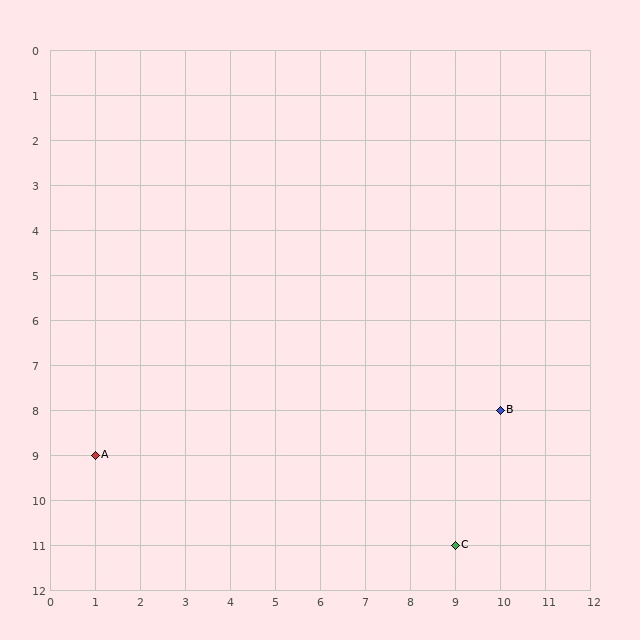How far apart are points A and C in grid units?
Points A and C are 8 columns and 2 rows apart (about 8.2 grid units diagonally).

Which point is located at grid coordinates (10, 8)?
Point B is at (10, 8).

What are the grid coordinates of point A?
Point A is at grid coordinates (1, 9).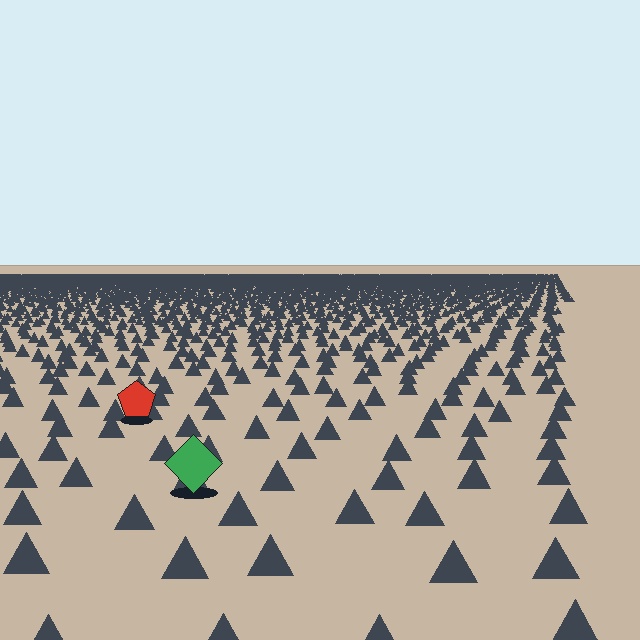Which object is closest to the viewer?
The green diamond is closest. The texture marks near it are larger and more spread out.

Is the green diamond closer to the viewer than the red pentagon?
Yes. The green diamond is closer — you can tell from the texture gradient: the ground texture is coarser near it.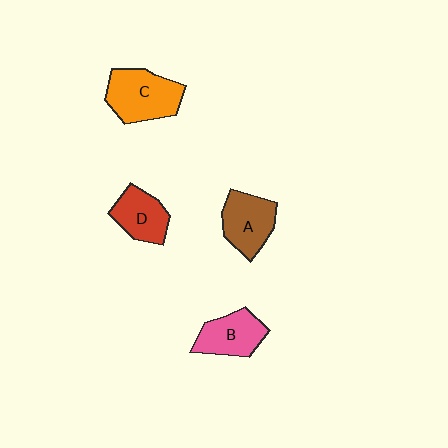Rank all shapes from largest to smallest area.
From largest to smallest: C (orange), A (brown), B (pink), D (red).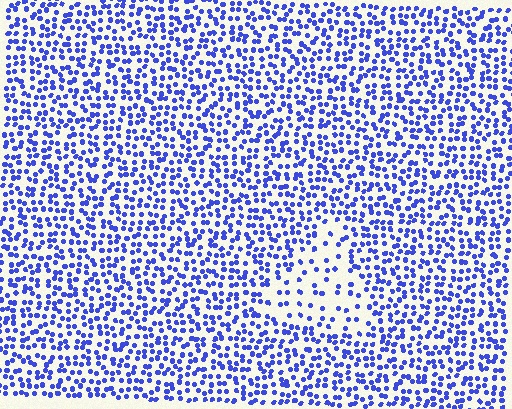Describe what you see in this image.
The image contains small blue elements arranged at two different densities. A triangle-shaped region is visible where the elements are less densely packed than the surrounding area.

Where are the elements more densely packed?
The elements are more densely packed outside the triangle boundary.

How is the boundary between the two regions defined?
The boundary is defined by a change in element density (approximately 2.4x ratio). All elements are the same color, size, and shape.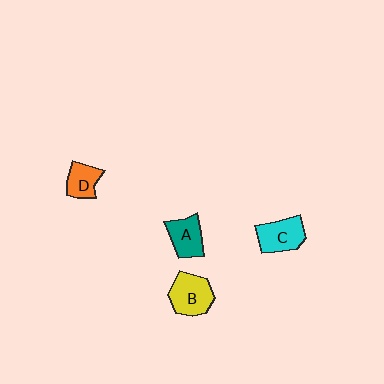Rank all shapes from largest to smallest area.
From largest to smallest: B (yellow), C (cyan), A (teal), D (orange).